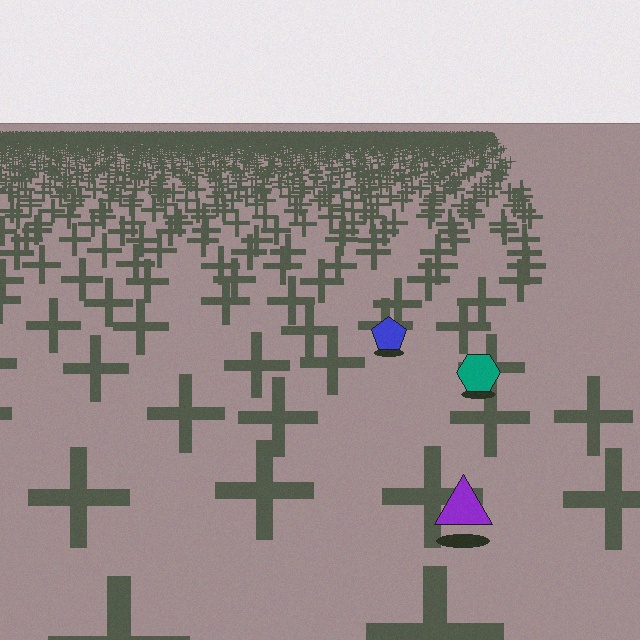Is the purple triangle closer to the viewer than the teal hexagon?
Yes. The purple triangle is closer — you can tell from the texture gradient: the ground texture is coarser near it.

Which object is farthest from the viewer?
The blue pentagon is farthest from the viewer. It appears smaller and the ground texture around it is denser.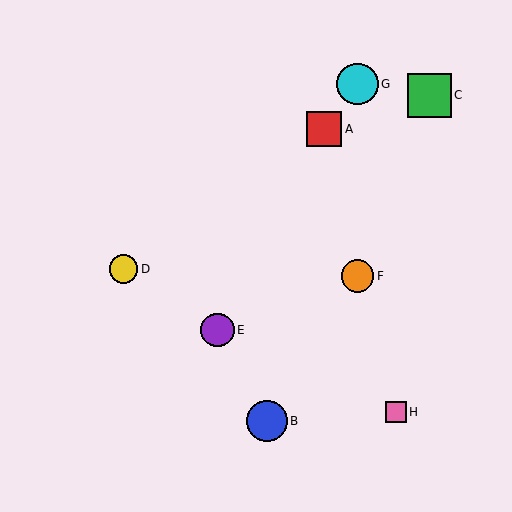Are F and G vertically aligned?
Yes, both are at x≈358.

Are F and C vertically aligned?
No, F is at x≈358 and C is at x≈430.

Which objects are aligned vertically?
Objects F, G are aligned vertically.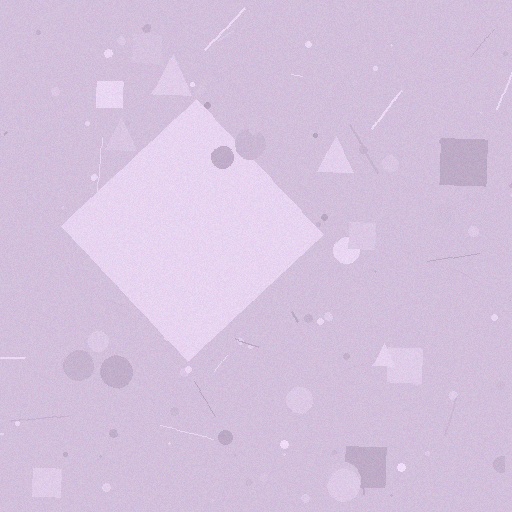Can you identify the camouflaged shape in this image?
The camouflaged shape is a diamond.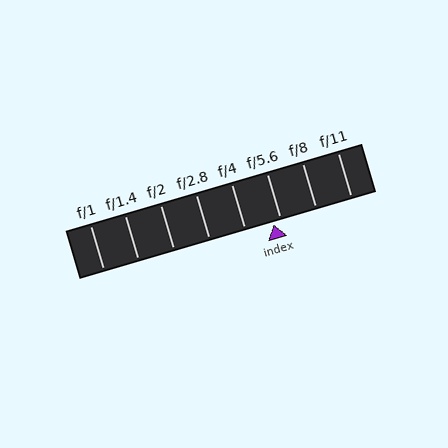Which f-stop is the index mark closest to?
The index mark is closest to f/5.6.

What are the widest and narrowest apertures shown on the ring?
The widest aperture shown is f/1 and the narrowest is f/11.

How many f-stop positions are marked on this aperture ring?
There are 8 f-stop positions marked.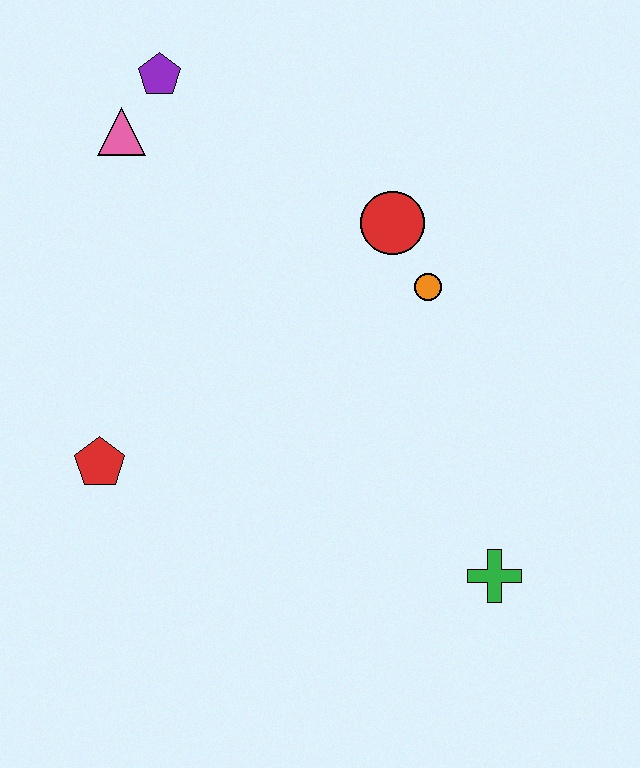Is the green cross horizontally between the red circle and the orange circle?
No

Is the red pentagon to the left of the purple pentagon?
Yes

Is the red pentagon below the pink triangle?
Yes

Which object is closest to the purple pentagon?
The pink triangle is closest to the purple pentagon.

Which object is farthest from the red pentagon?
The green cross is farthest from the red pentagon.